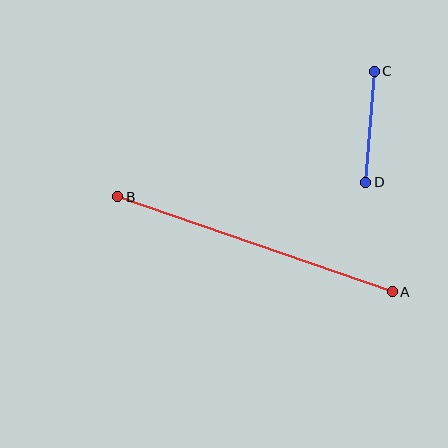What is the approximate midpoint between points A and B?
The midpoint is at approximately (255, 244) pixels.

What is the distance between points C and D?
The distance is approximately 112 pixels.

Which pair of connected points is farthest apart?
Points A and B are farthest apart.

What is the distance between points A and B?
The distance is approximately 291 pixels.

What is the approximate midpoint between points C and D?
The midpoint is at approximately (370, 127) pixels.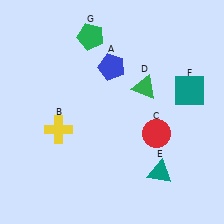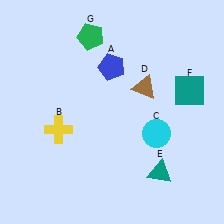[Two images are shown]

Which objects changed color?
C changed from red to cyan. D changed from green to brown.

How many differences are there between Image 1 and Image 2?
There are 2 differences between the two images.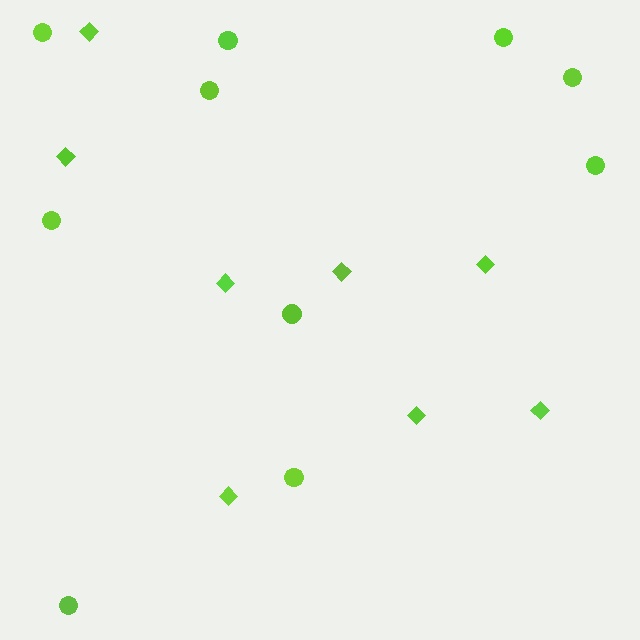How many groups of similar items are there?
There are 2 groups: one group of circles (10) and one group of diamonds (8).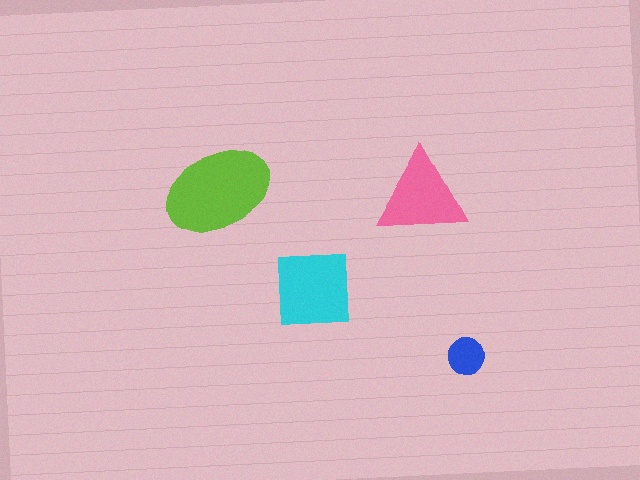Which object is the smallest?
The blue circle.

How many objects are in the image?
There are 4 objects in the image.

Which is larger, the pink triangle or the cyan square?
The cyan square.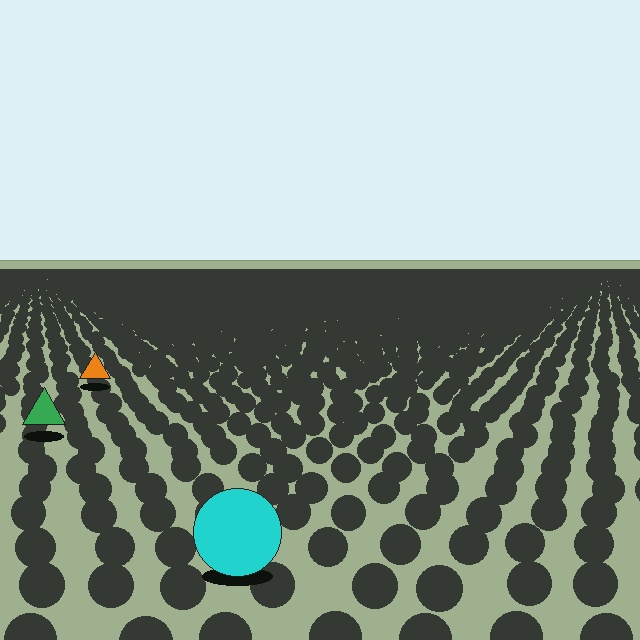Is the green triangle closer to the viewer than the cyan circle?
No. The cyan circle is closer — you can tell from the texture gradient: the ground texture is coarser near it.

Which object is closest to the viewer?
The cyan circle is closest. The texture marks near it are larger and more spread out.